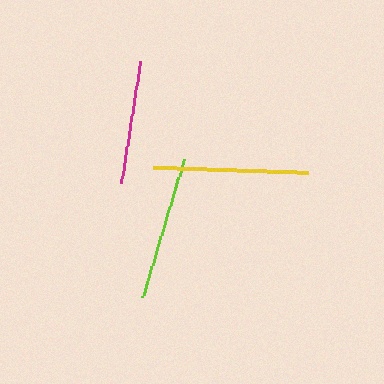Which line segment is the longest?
The yellow line is the longest at approximately 156 pixels.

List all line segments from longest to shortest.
From longest to shortest: yellow, lime, magenta.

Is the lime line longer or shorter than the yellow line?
The yellow line is longer than the lime line.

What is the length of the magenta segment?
The magenta segment is approximately 123 pixels long.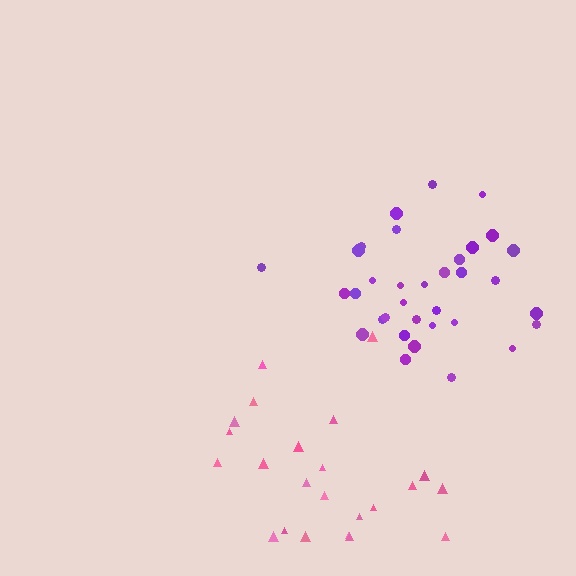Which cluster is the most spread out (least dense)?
Pink.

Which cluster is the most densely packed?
Purple.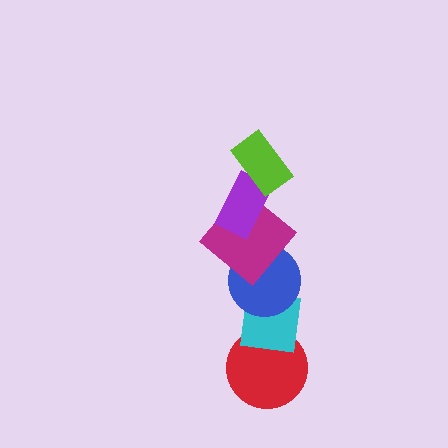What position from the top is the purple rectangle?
The purple rectangle is 2nd from the top.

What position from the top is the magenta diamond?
The magenta diamond is 3rd from the top.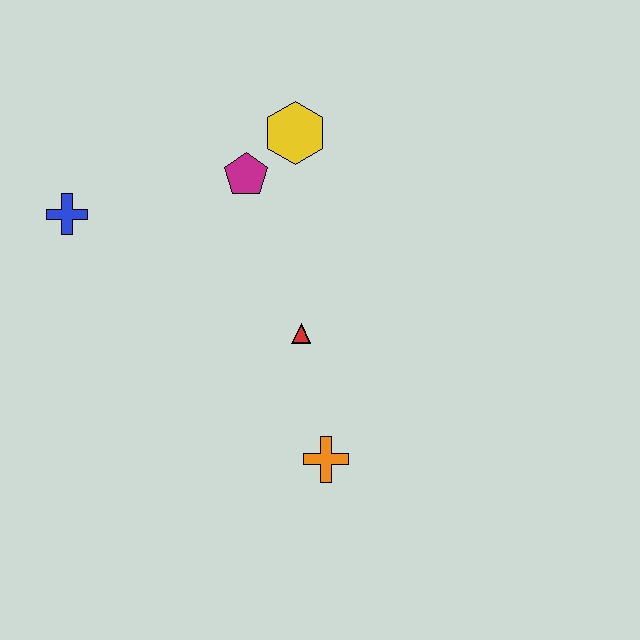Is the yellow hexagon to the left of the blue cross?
No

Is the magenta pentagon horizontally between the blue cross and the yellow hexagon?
Yes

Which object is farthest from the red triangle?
The blue cross is farthest from the red triangle.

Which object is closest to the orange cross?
The red triangle is closest to the orange cross.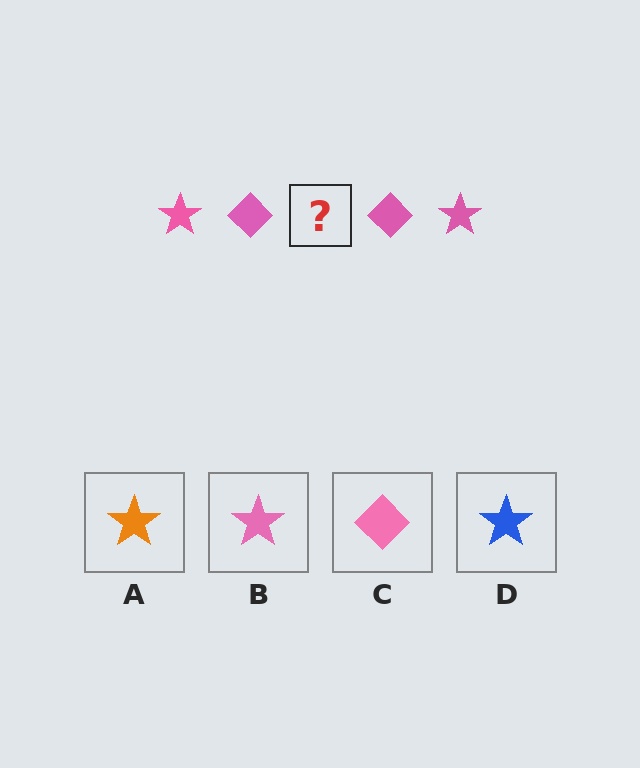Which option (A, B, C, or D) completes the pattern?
B.